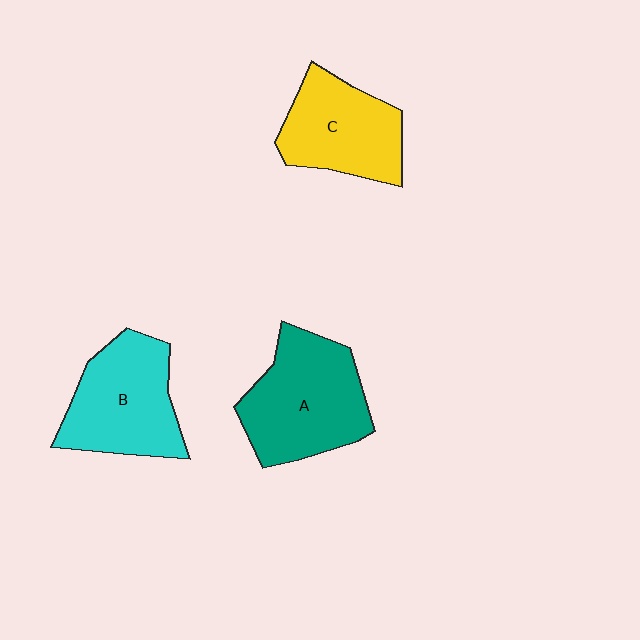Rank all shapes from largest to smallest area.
From largest to smallest: A (teal), B (cyan), C (yellow).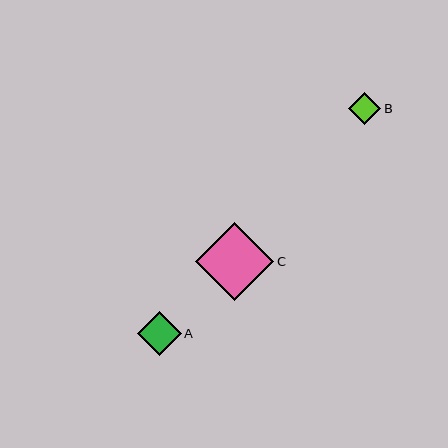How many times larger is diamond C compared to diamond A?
Diamond C is approximately 1.8 times the size of diamond A.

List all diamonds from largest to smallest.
From largest to smallest: C, A, B.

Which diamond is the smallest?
Diamond B is the smallest with a size of approximately 32 pixels.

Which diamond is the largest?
Diamond C is the largest with a size of approximately 78 pixels.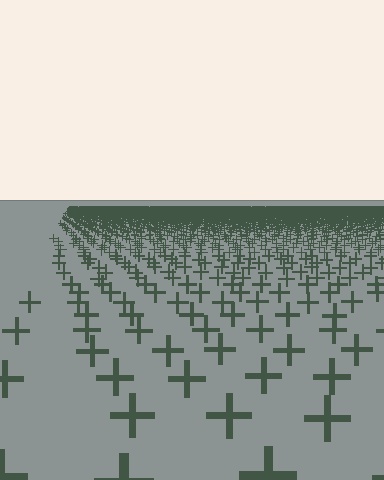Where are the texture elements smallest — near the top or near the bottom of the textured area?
Near the top.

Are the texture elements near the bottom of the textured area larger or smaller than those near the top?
Larger. Near the bottom, elements are closer to the viewer and appear at a bigger on-screen size.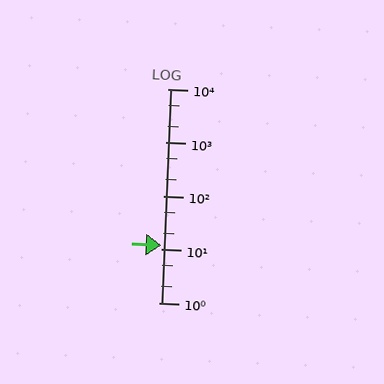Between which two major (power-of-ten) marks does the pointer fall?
The pointer is between 10 and 100.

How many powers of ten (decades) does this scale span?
The scale spans 4 decades, from 1 to 10000.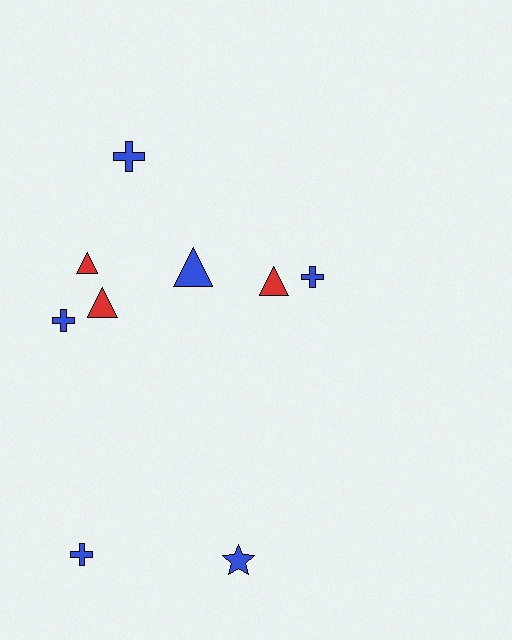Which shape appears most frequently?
Triangle, with 4 objects.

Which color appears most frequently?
Blue, with 6 objects.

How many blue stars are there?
There is 1 blue star.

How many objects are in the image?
There are 9 objects.